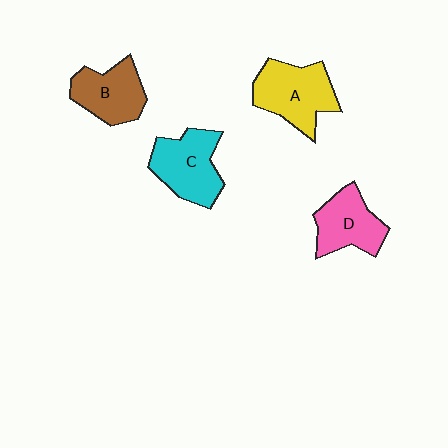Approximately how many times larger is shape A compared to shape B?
Approximately 1.2 times.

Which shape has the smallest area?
Shape D (pink).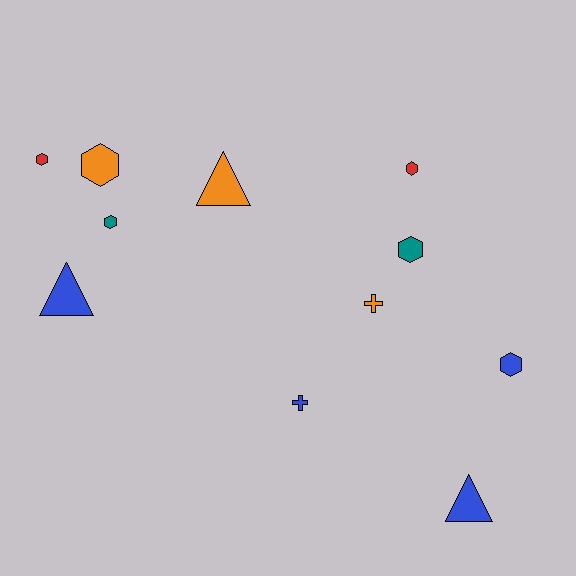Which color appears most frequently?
Blue, with 4 objects.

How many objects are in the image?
There are 11 objects.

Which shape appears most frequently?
Hexagon, with 6 objects.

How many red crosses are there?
There are no red crosses.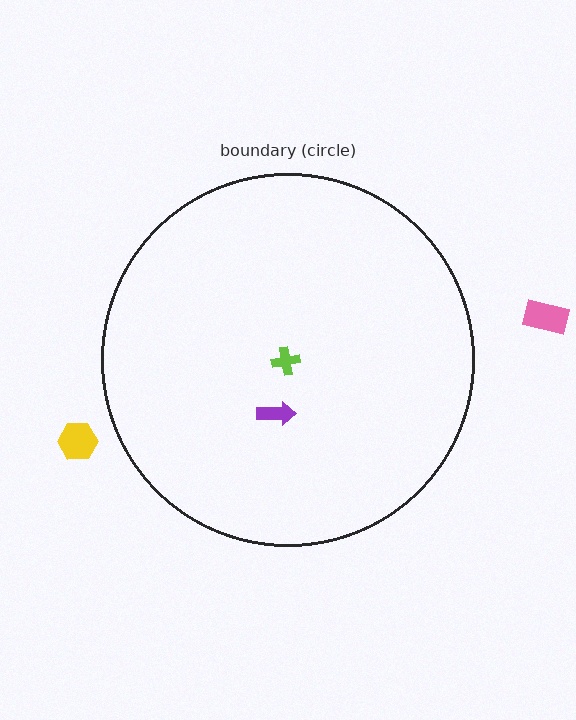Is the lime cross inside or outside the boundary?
Inside.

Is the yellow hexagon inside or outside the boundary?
Outside.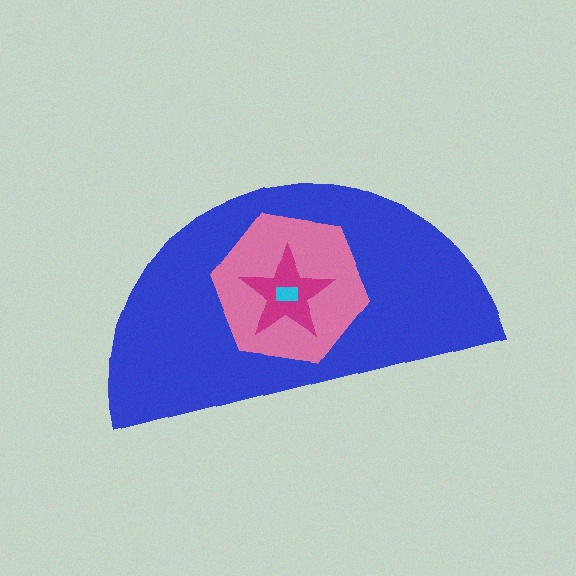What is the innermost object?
The cyan rectangle.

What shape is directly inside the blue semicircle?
The pink hexagon.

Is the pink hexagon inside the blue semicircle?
Yes.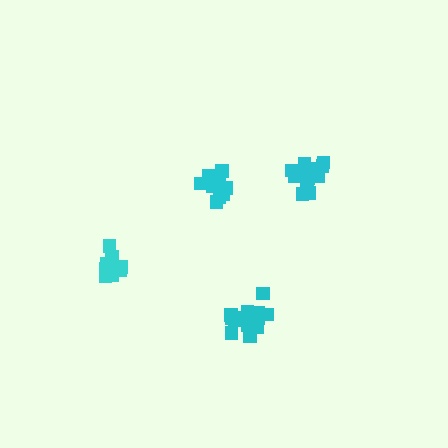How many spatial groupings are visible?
There are 4 spatial groupings.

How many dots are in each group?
Group 1: 15 dots, Group 2: 14 dots, Group 3: 10 dots, Group 4: 10 dots (49 total).